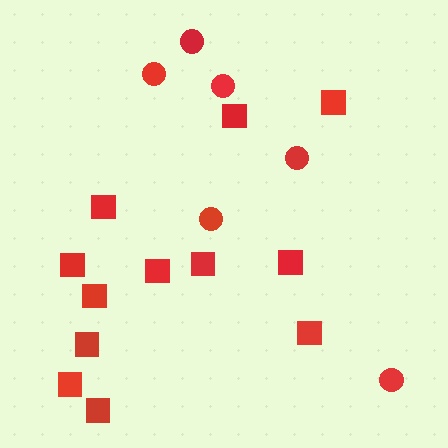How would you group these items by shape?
There are 2 groups: one group of circles (6) and one group of squares (12).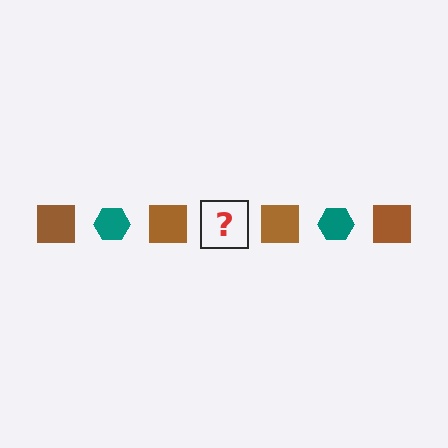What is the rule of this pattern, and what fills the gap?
The rule is that the pattern alternates between brown square and teal hexagon. The gap should be filled with a teal hexagon.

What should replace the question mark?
The question mark should be replaced with a teal hexagon.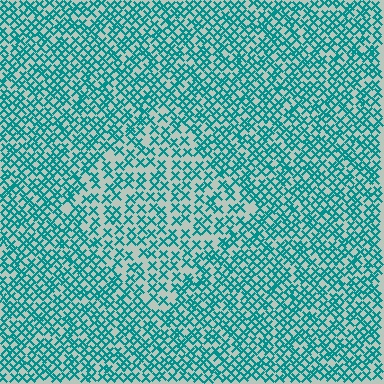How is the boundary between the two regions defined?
The boundary is defined by a change in element density (approximately 1.6x ratio). All elements are the same color, size, and shape.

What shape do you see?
I see a diamond.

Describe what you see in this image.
The image contains small teal elements arranged at two different densities. A diamond-shaped region is visible where the elements are less densely packed than the surrounding area.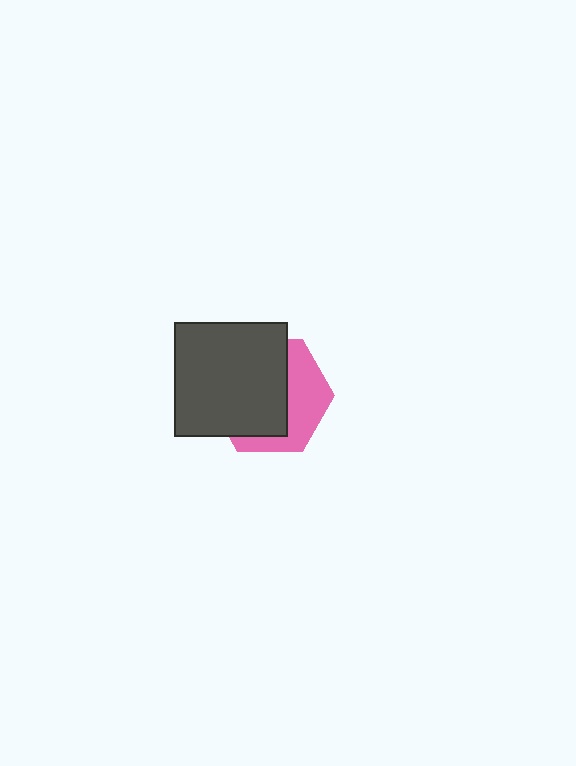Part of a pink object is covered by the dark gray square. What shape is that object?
It is a hexagon.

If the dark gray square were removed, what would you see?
You would see the complete pink hexagon.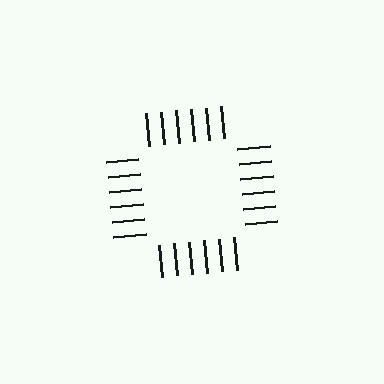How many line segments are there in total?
24 — 6 along each of the 4 edges.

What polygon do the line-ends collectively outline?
An illusory square — the line segments terminate on its edges but no continuous stroke is drawn.